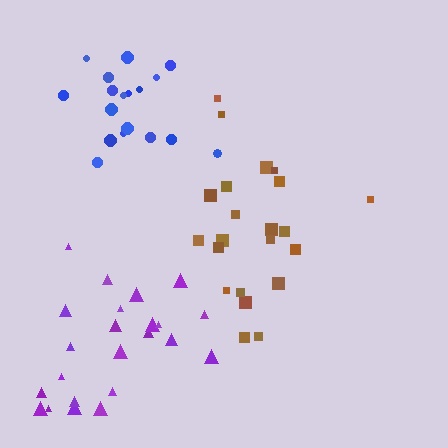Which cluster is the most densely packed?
Blue.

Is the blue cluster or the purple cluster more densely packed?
Blue.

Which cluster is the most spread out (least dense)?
Purple.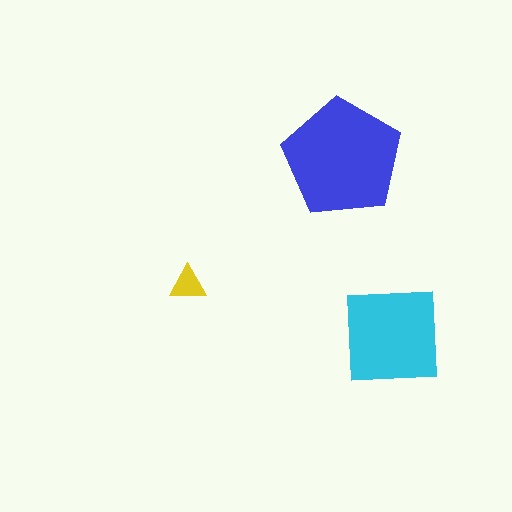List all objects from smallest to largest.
The yellow triangle, the cyan square, the blue pentagon.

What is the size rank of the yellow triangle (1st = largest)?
3rd.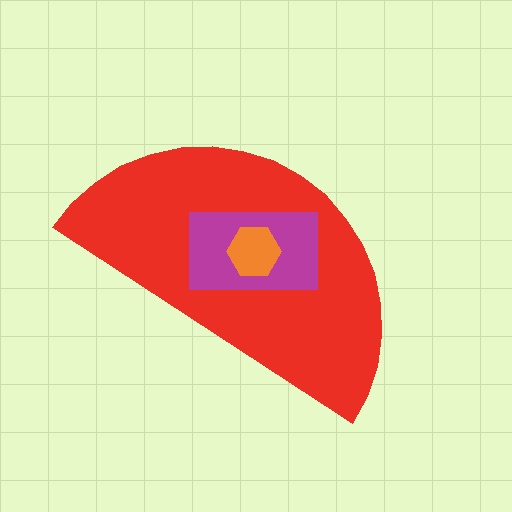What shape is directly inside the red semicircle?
The magenta rectangle.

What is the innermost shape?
The orange hexagon.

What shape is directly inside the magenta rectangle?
The orange hexagon.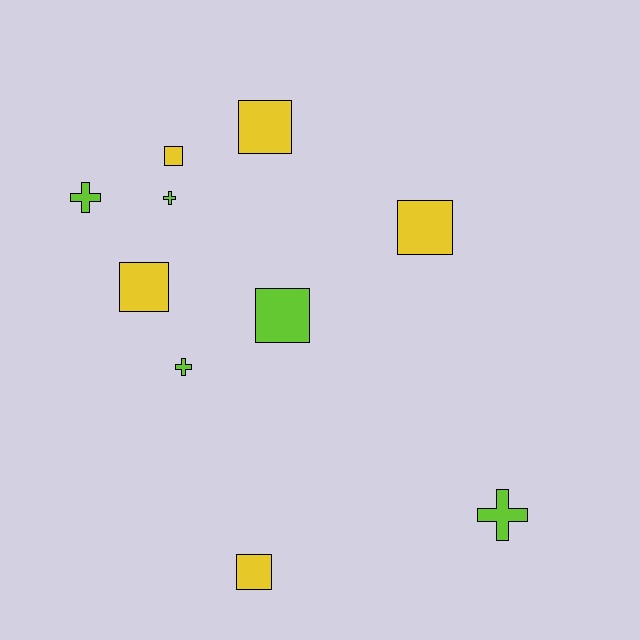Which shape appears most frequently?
Square, with 6 objects.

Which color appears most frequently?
Lime, with 5 objects.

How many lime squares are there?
There is 1 lime square.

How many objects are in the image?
There are 10 objects.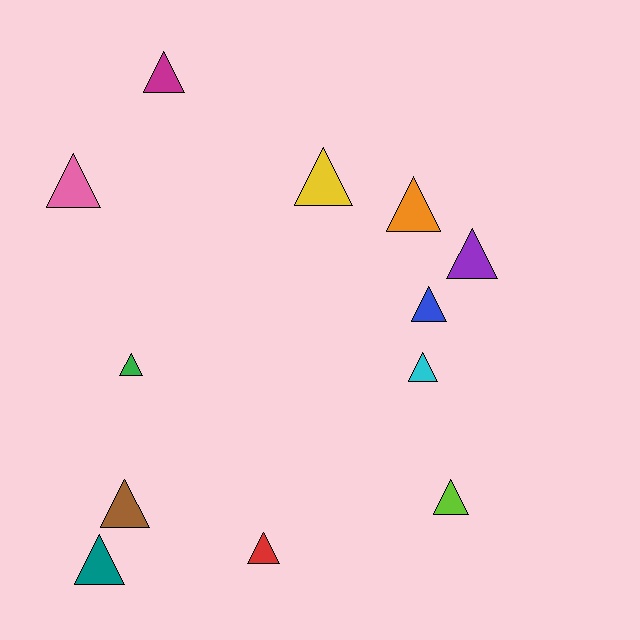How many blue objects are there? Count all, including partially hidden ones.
There is 1 blue object.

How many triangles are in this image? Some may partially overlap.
There are 12 triangles.